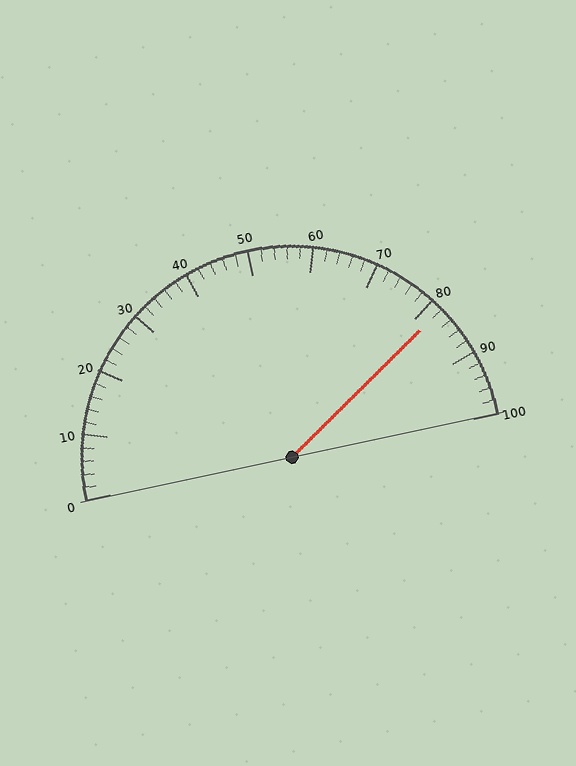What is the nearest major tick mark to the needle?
The nearest major tick mark is 80.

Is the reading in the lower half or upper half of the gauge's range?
The reading is in the upper half of the range (0 to 100).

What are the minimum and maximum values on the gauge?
The gauge ranges from 0 to 100.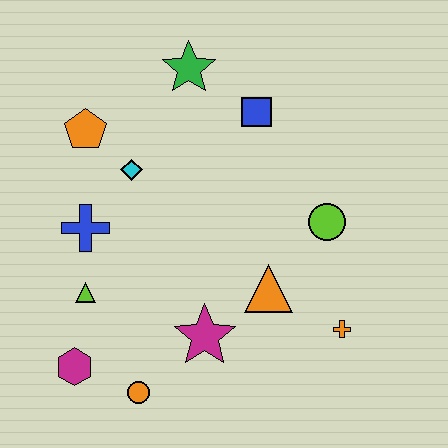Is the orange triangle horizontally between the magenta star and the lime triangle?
No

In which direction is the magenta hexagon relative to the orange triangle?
The magenta hexagon is to the left of the orange triangle.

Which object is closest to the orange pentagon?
The cyan diamond is closest to the orange pentagon.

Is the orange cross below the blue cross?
Yes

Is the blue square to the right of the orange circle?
Yes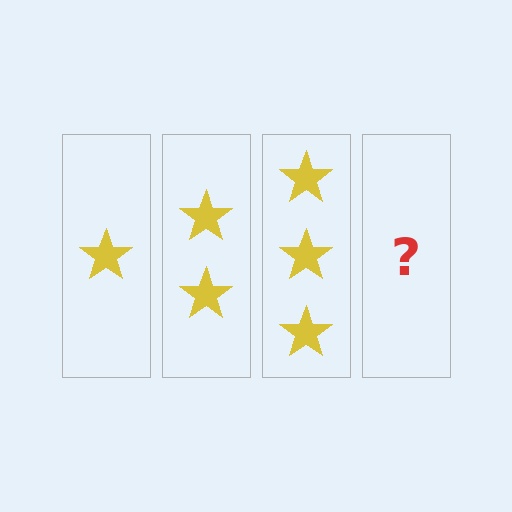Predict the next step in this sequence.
The next step is 4 stars.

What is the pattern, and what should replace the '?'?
The pattern is that each step adds one more star. The '?' should be 4 stars.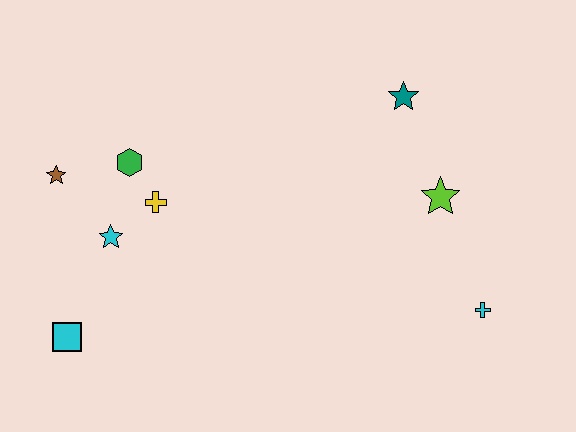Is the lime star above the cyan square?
Yes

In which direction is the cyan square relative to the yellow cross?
The cyan square is below the yellow cross.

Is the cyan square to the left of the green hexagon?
Yes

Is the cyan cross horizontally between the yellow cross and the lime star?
No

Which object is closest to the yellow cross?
The green hexagon is closest to the yellow cross.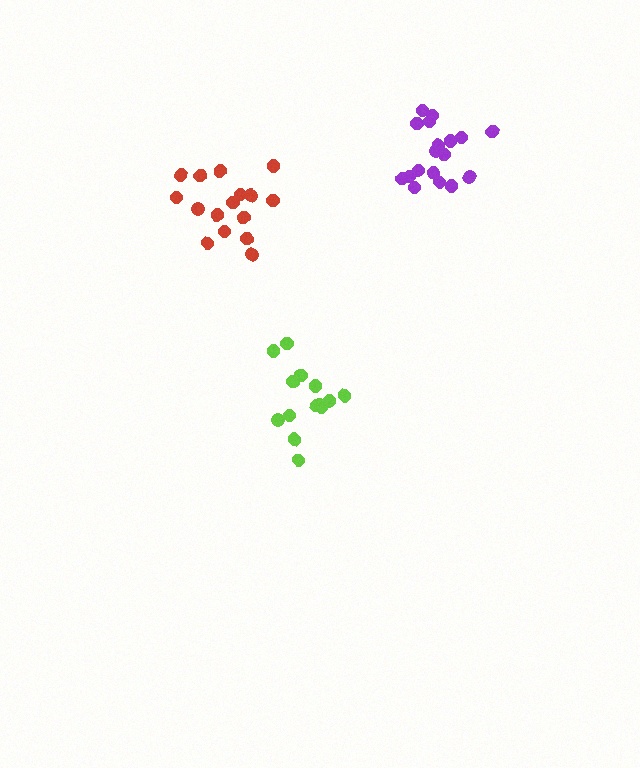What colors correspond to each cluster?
The clusters are colored: purple, red, lime.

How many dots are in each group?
Group 1: 18 dots, Group 2: 16 dots, Group 3: 14 dots (48 total).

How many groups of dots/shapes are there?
There are 3 groups.